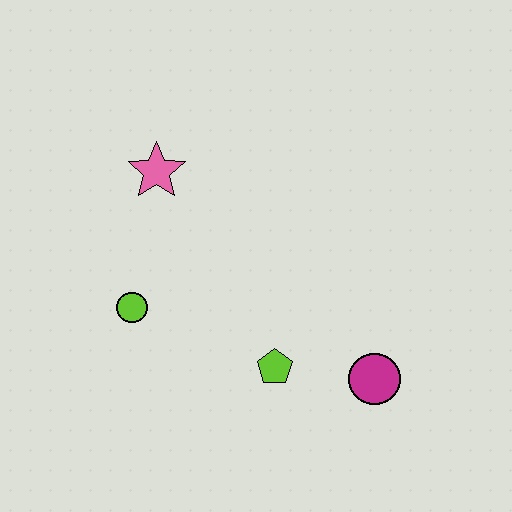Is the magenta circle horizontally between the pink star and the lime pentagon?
No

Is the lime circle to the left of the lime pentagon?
Yes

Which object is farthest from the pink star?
The magenta circle is farthest from the pink star.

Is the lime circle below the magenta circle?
No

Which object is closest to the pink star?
The lime circle is closest to the pink star.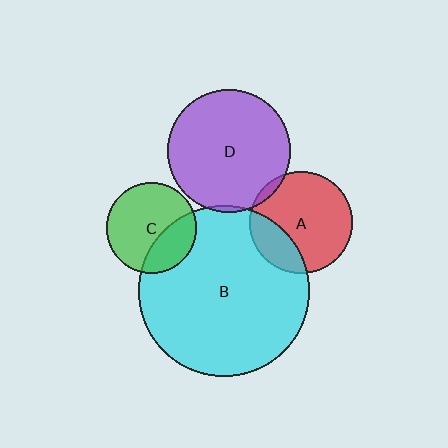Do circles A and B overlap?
Yes.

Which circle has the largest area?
Circle B (cyan).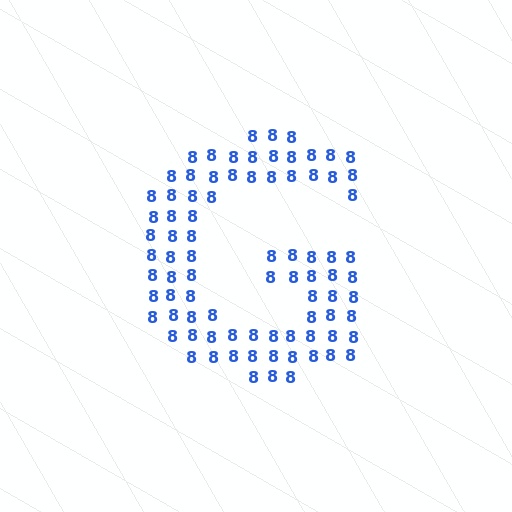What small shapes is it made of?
It is made of small digit 8's.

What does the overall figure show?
The overall figure shows the letter G.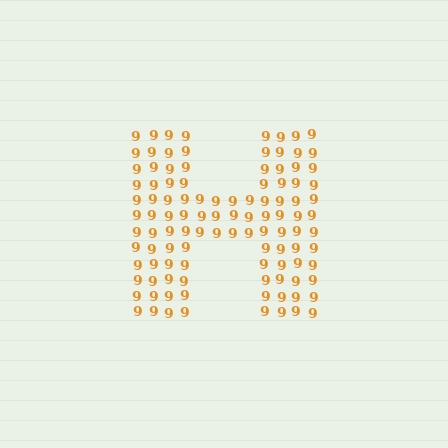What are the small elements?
The small elements are digit 9's.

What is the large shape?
The large shape is the letter H.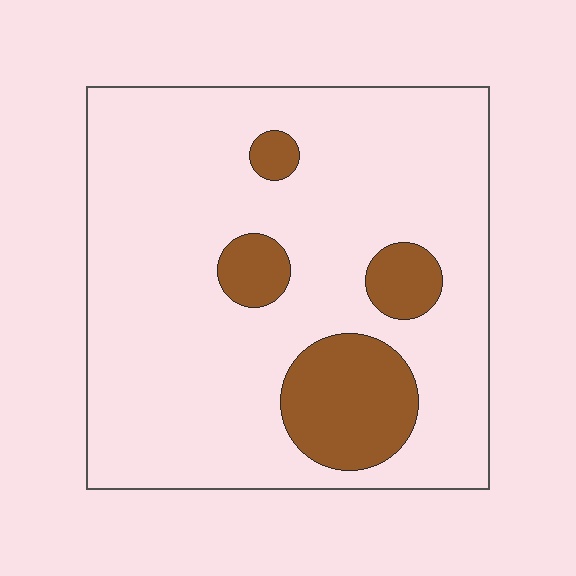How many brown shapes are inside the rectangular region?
4.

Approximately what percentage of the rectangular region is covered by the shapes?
Approximately 15%.